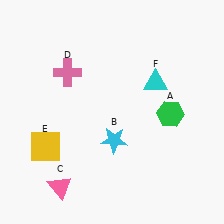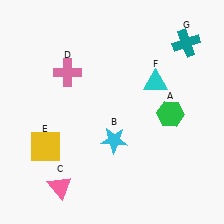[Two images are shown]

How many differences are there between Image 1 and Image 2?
There is 1 difference between the two images.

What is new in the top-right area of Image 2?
A teal cross (G) was added in the top-right area of Image 2.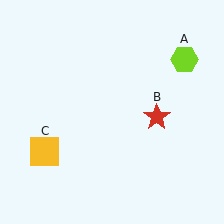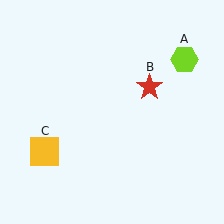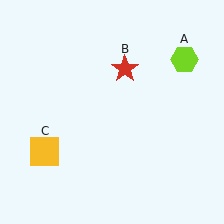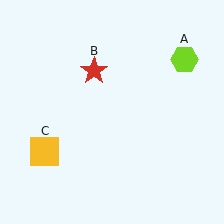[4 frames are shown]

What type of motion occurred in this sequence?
The red star (object B) rotated counterclockwise around the center of the scene.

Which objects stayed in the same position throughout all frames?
Lime hexagon (object A) and yellow square (object C) remained stationary.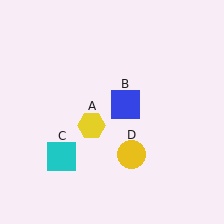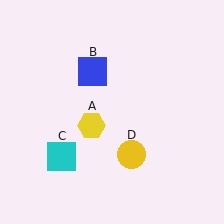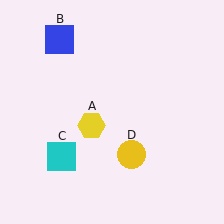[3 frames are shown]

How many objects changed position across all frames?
1 object changed position: blue square (object B).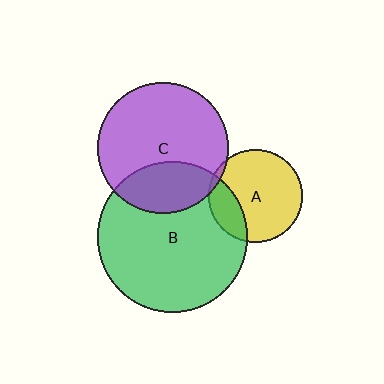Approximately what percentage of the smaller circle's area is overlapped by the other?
Approximately 20%.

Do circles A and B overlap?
Yes.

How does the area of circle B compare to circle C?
Approximately 1.3 times.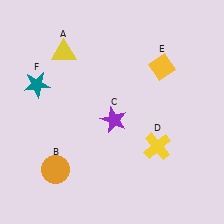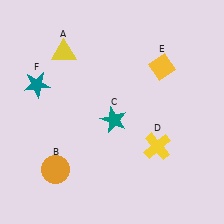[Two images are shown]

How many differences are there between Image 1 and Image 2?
There is 1 difference between the two images.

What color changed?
The star (C) changed from purple in Image 1 to teal in Image 2.